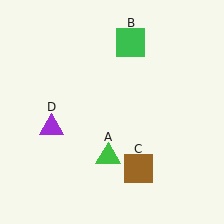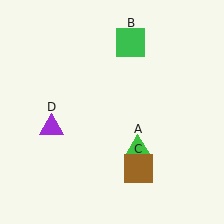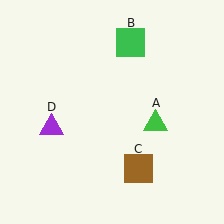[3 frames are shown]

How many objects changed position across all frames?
1 object changed position: green triangle (object A).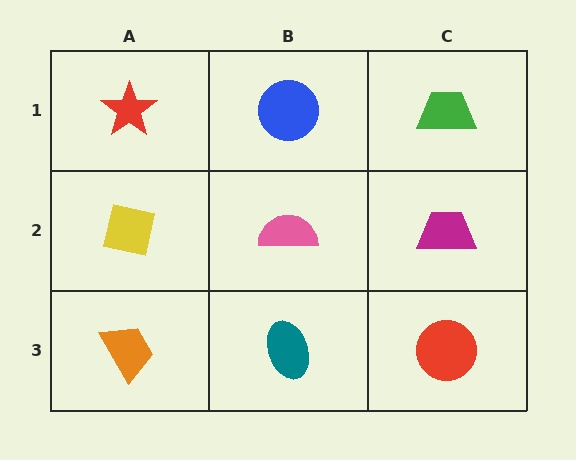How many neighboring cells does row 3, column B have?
3.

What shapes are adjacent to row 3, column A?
A yellow square (row 2, column A), a teal ellipse (row 3, column B).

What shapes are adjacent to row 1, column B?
A pink semicircle (row 2, column B), a red star (row 1, column A), a green trapezoid (row 1, column C).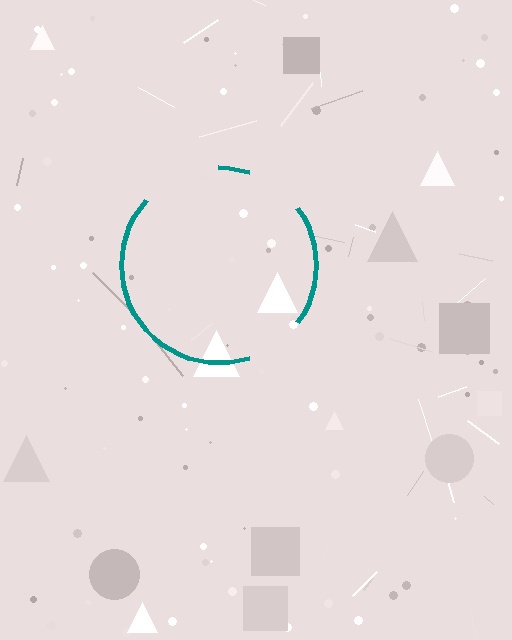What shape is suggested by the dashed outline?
The dashed outline suggests a circle.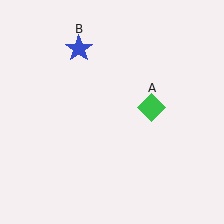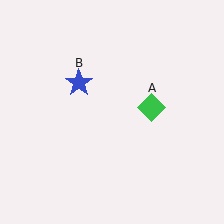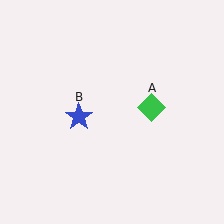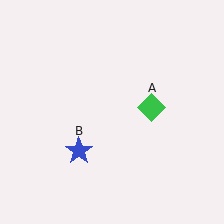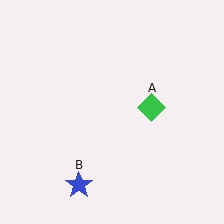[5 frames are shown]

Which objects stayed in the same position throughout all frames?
Green diamond (object A) remained stationary.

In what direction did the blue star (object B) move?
The blue star (object B) moved down.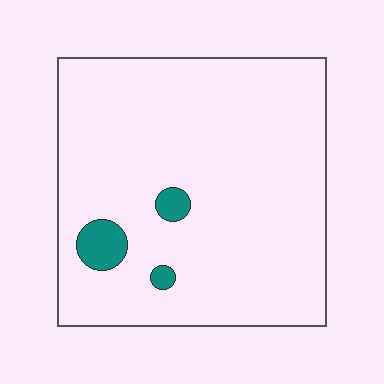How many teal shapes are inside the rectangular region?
3.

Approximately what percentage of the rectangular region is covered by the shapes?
Approximately 5%.